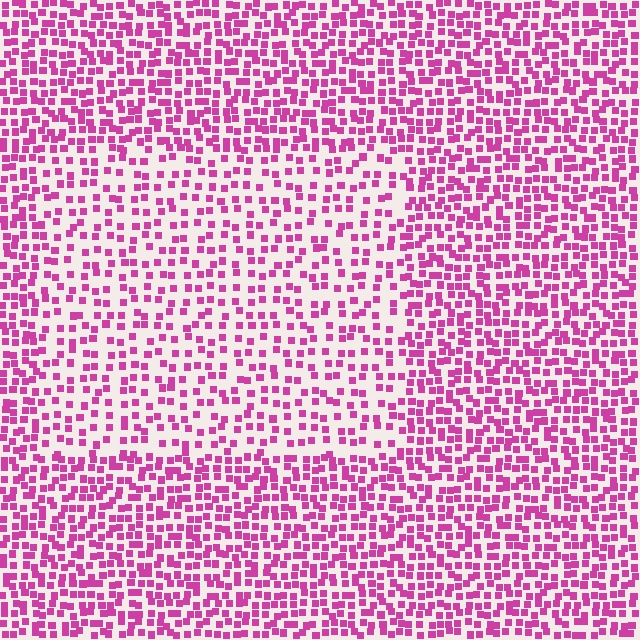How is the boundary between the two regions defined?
The boundary is defined by a change in element density (approximately 1.8x ratio). All elements are the same color, size, and shape.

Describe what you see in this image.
The image contains small magenta elements arranged at two different densities. A rectangle-shaped region is visible where the elements are less densely packed than the surrounding area.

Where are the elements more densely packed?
The elements are more densely packed outside the rectangle boundary.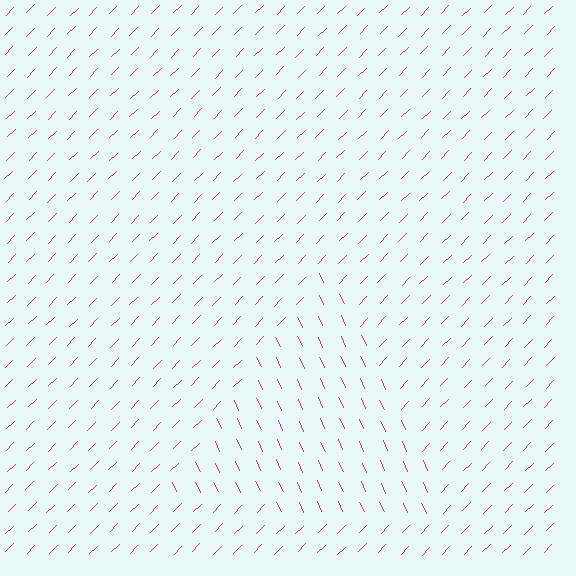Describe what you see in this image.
The image is filled with small magenta line segments. A triangle region in the image has lines oriented differently from the surrounding lines, creating a visible texture boundary.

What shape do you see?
I see a triangle.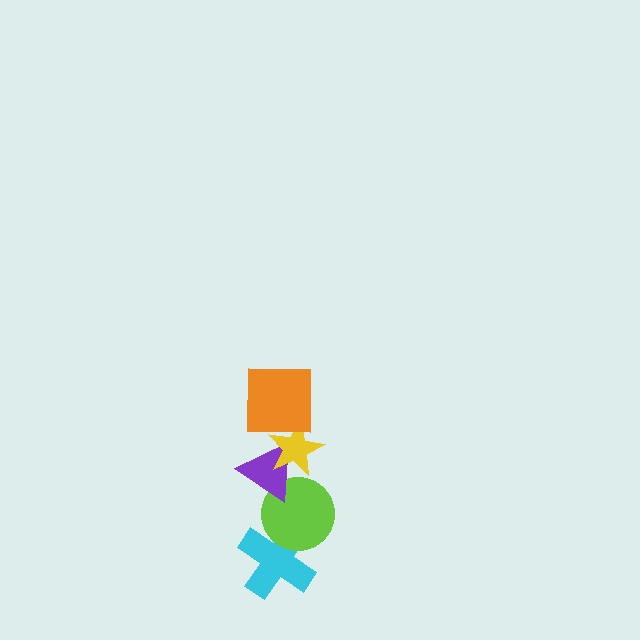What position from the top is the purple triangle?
The purple triangle is 3rd from the top.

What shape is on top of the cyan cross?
The lime circle is on top of the cyan cross.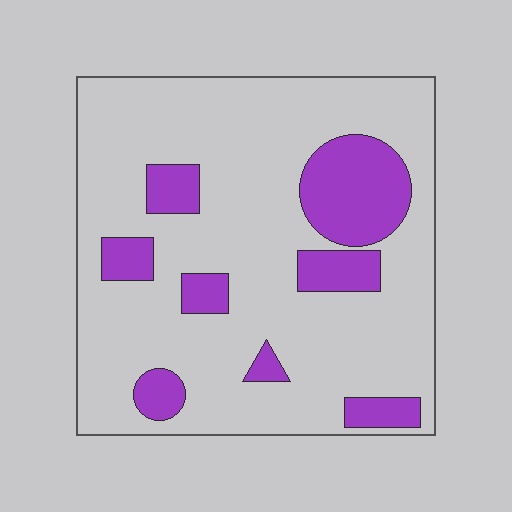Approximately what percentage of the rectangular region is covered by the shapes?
Approximately 20%.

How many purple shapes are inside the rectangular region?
8.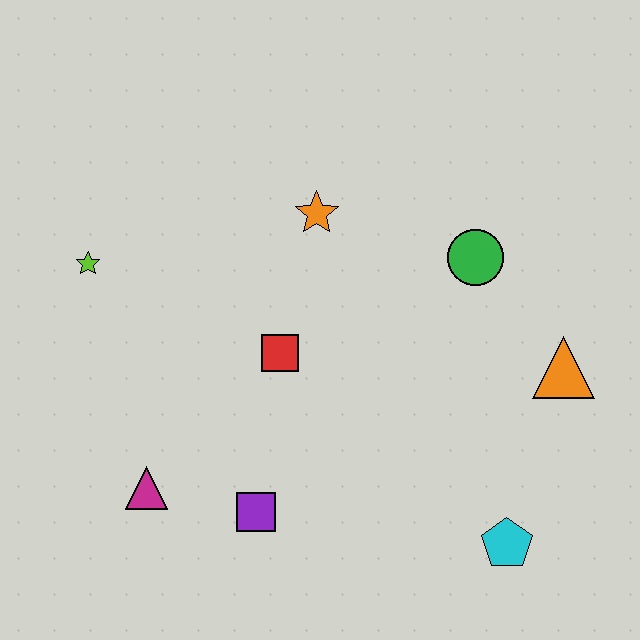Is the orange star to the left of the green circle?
Yes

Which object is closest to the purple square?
The magenta triangle is closest to the purple square.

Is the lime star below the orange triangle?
No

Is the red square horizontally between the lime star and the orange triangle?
Yes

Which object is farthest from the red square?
The cyan pentagon is farthest from the red square.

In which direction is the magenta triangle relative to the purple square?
The magenta triangle is to the left of the purple square.